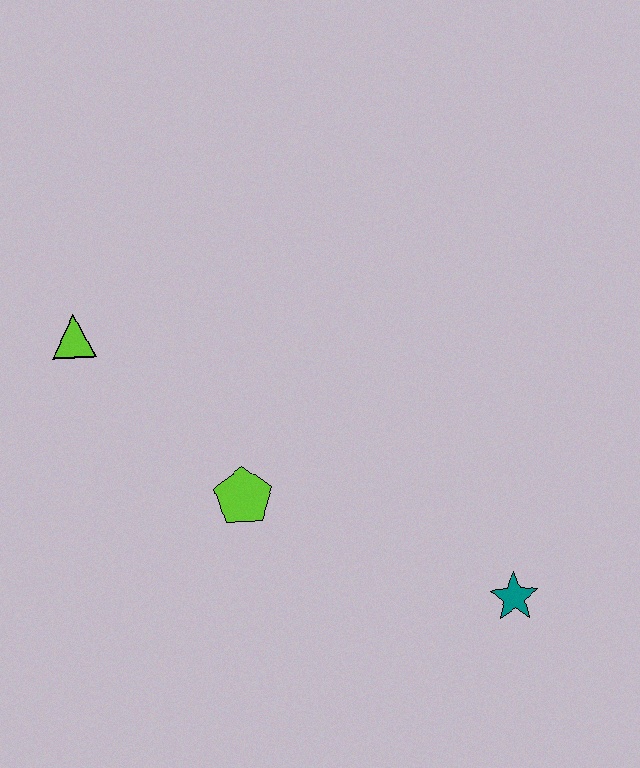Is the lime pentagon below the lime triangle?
Yes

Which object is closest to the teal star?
The lime pentagon is closest to the teal star.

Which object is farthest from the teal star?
The lime triangle is farthest from the teal star.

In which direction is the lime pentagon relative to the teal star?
The lime pentagon is to the left of the teal star.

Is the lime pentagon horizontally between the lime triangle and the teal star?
Yes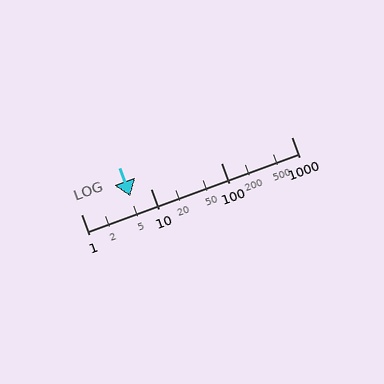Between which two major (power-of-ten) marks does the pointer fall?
The pointer is between 1 and 10.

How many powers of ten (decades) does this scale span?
The scale spans 3 decades, from 1 to 1000.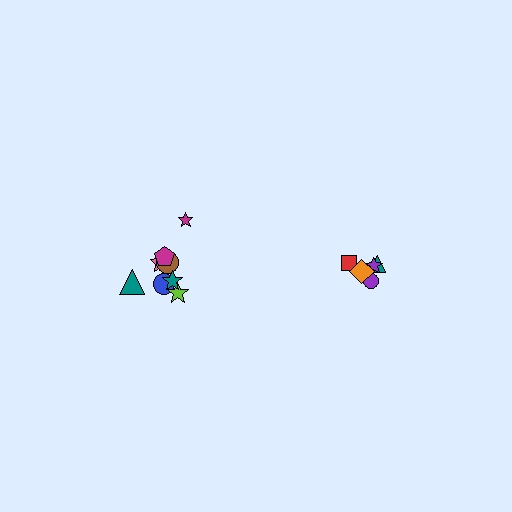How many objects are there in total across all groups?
There are 13 objects.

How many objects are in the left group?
There are 8 objects.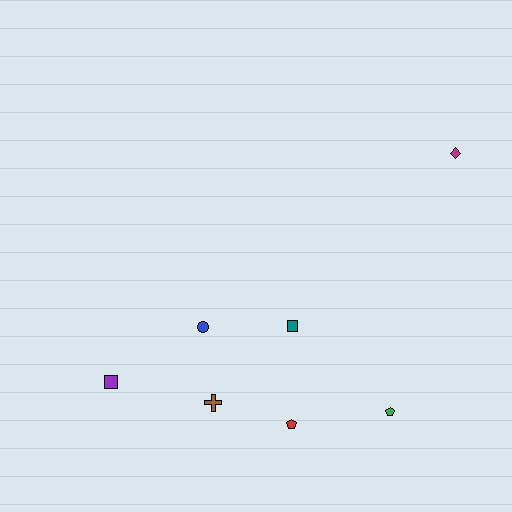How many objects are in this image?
There are 7 objects.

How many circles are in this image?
There is 1 circle.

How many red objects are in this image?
There is 1 red object.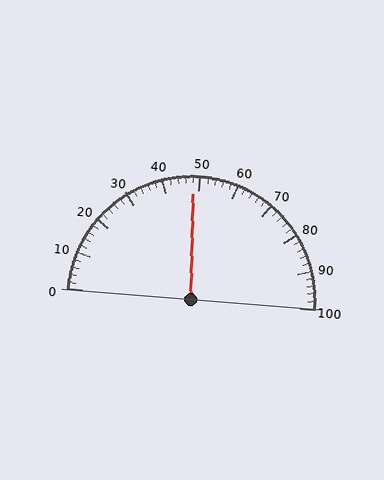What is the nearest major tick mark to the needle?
The nearest major tick mark is 50.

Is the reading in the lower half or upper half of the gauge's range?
The reading is in the lower half of the range (0 to 100).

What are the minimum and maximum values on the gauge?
The gauge ranges from 0 to 100.